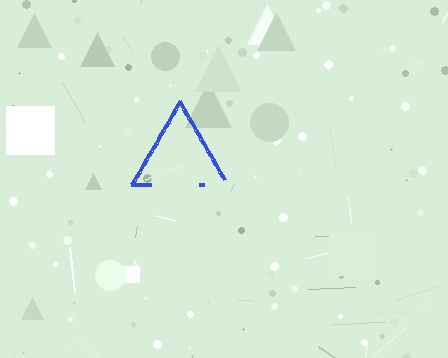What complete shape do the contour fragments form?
The contour fragments form a triangle.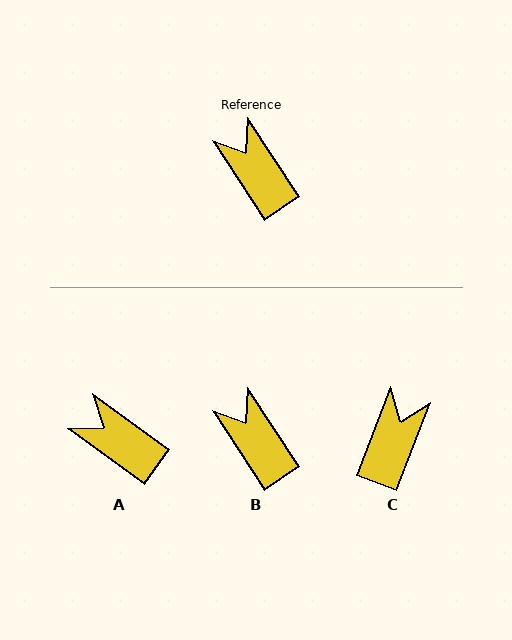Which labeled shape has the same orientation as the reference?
B.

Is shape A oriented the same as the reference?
No, it is off by about 20 degrees.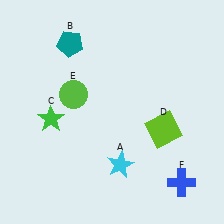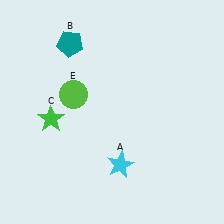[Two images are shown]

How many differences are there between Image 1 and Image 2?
There are 2 differences between the two images.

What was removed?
The lime square (D), the blue cross (F) were removed in Image 2.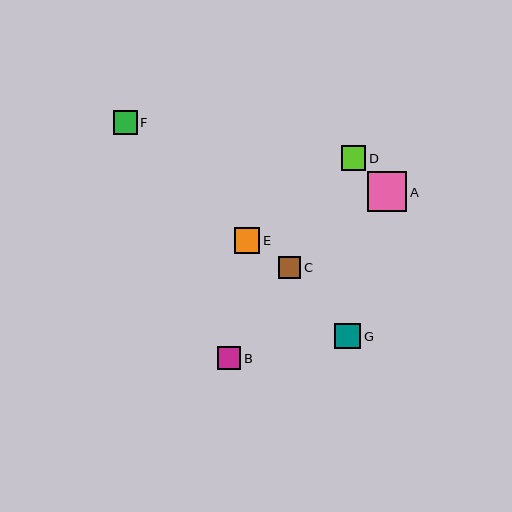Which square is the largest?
Square A is the largest with a size of approximately 40 pixels.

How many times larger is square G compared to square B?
Square G is approximately 1.1 times the size of square B.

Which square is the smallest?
Square C is the smallest with a size of approximately 22 pixels.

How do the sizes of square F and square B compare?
Square F and square B are approximately the same size.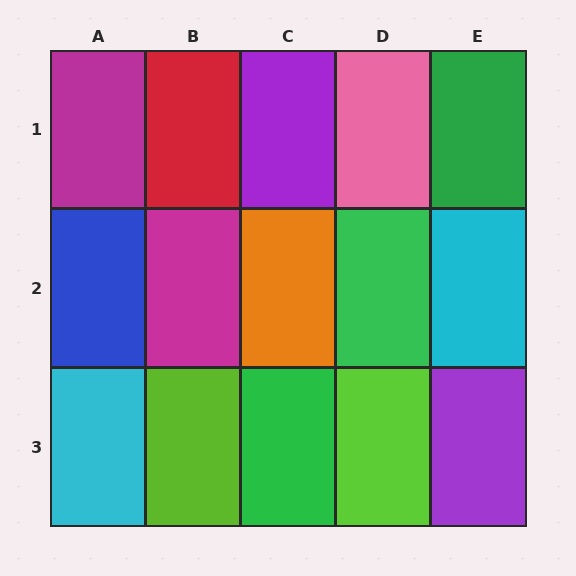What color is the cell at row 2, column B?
Magenta.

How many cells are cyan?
2 cells are cyan.